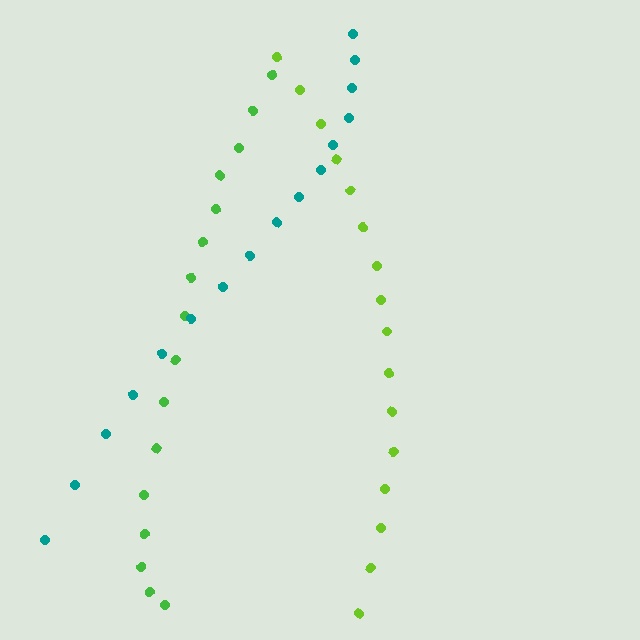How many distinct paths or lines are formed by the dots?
There are 3 distinct paths.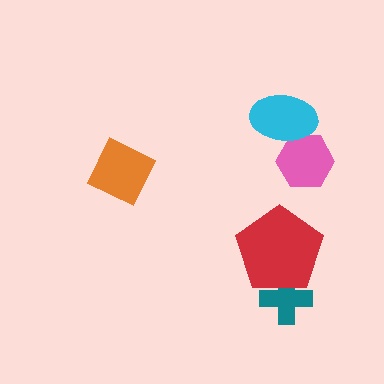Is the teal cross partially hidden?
Yes, it is partially covered by another shape.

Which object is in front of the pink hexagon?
The cyan ellipse is in front of the pink hexagon.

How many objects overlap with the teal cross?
1 object overlaps with the teal cross.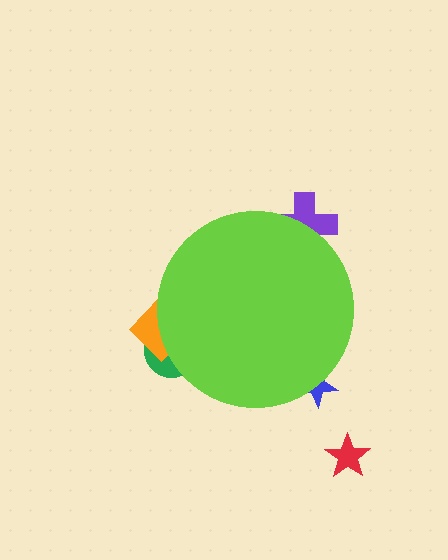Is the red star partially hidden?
No, the red star is fully visible.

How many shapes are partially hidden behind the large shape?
4 shapes are partially hidden.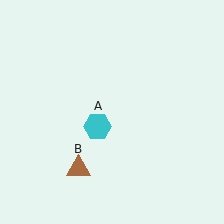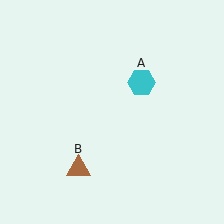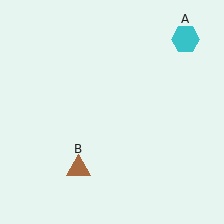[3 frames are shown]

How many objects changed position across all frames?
1 object changed position: cyan hexagon (object A).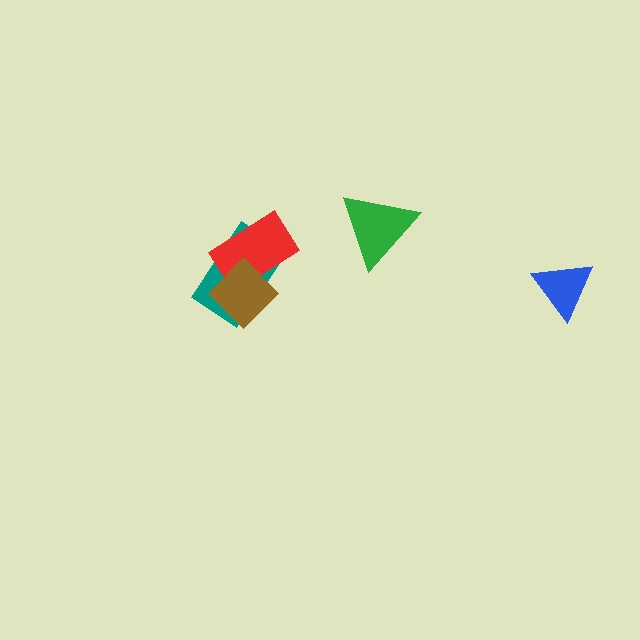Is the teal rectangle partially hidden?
Yes, it is partially covered by another shape.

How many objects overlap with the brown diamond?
2 objects overlap with the brown diamond.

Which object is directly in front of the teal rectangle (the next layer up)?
The red rectangle is directly in front of the teal rectangle.